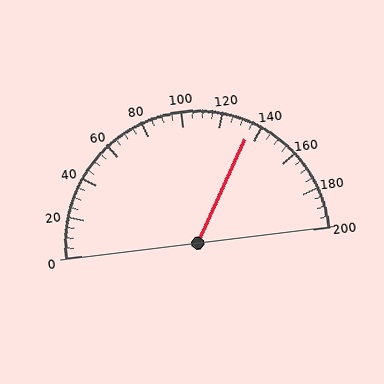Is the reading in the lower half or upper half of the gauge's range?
The reading is in the upper half of the range (0 to 200).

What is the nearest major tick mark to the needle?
The nearest major tick mark is 140.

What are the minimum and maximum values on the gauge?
The gauge ranges from 0 to 200.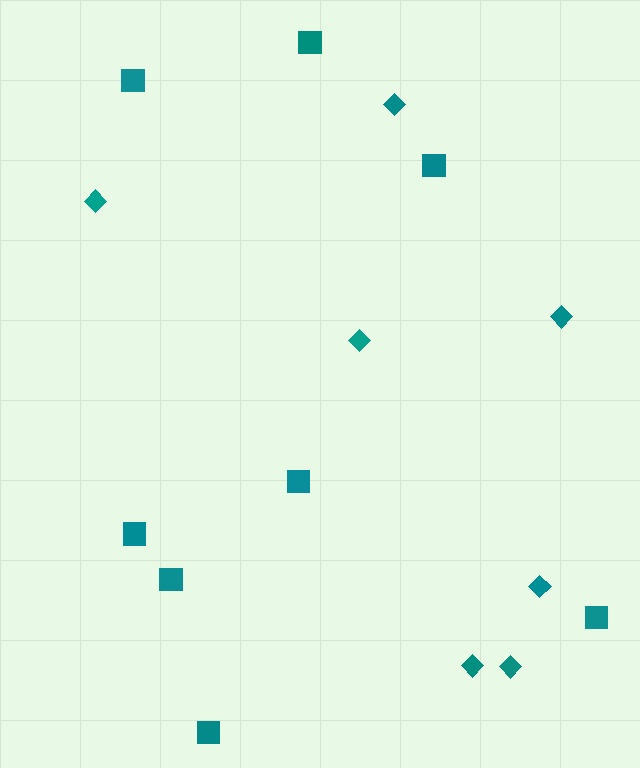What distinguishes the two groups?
There are 2 groups: one group of squares (8) and one group of diamonds (7).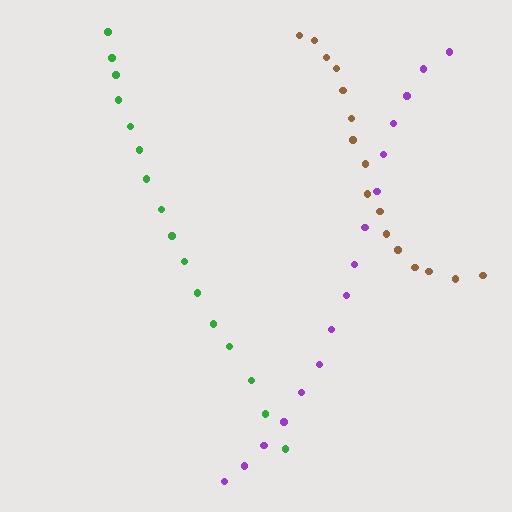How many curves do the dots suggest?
There are 3 distinct paths.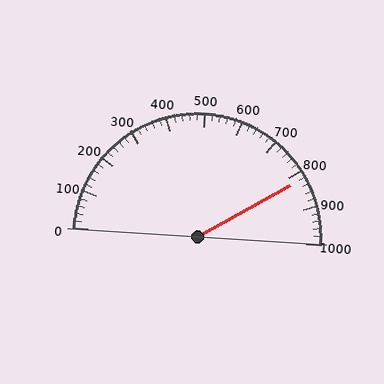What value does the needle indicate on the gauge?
The needle indicates approximately 820.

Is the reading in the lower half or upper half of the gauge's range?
The reading is in the upper half of the range (0 to 1000).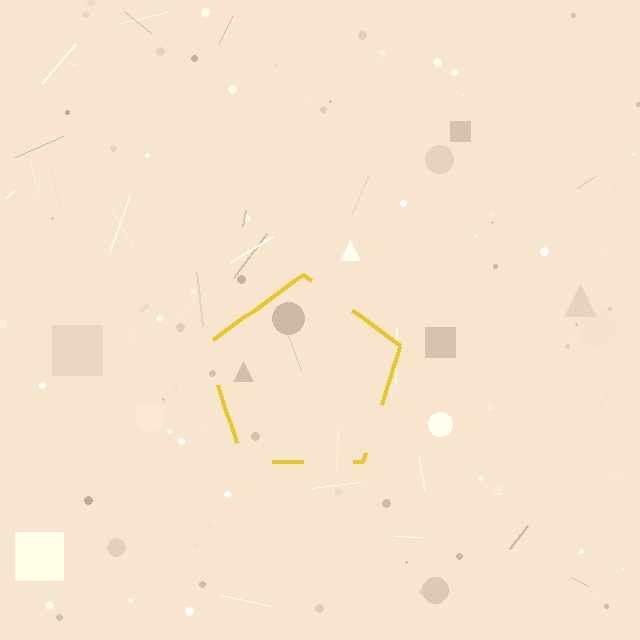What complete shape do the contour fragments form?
The contour fragments form a pentagon.